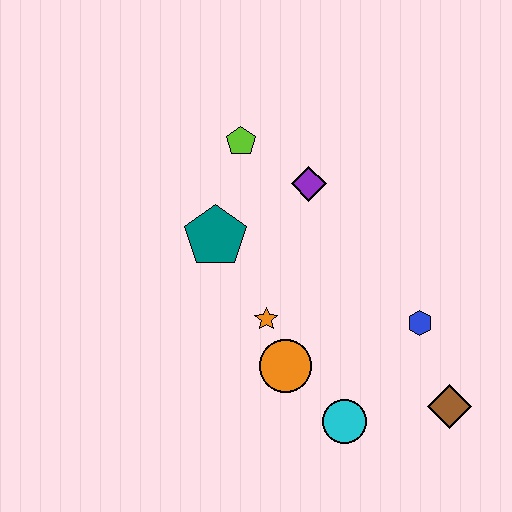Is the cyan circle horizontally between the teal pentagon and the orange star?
No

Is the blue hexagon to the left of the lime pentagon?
No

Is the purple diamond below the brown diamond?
No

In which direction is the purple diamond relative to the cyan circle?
The purple diamond is above the cyan circle.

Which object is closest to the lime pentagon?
The purple diamond is closest to the lime pentagon.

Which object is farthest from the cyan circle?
The lime pentagon is farthest from the cyan circle.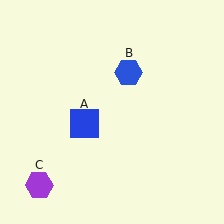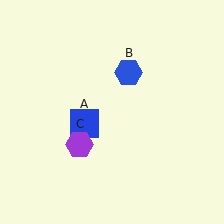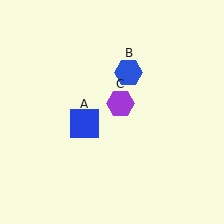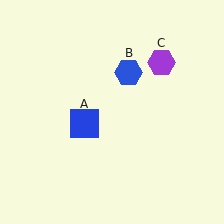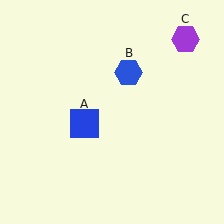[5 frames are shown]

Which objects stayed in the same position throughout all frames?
Blue square (object A) and blue hexagon (object B) remained stationary.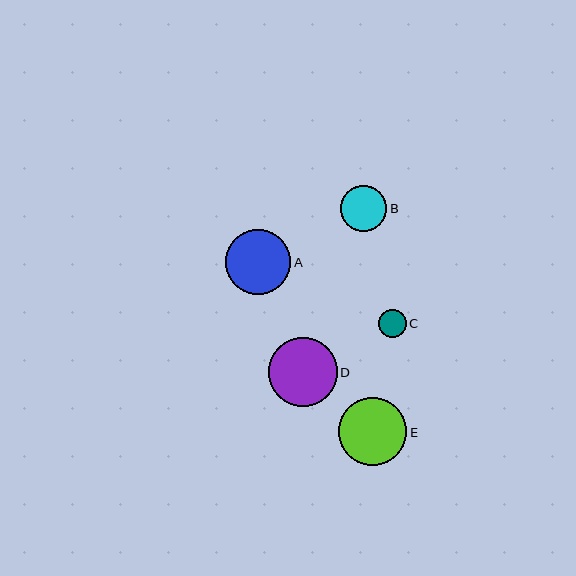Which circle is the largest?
Circle D is the largest with a size of approximately 69 pixels.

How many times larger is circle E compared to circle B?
Circle E is approximately 1.5 times the size of circle B.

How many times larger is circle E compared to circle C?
Circle E is approximately 2.5 times the size of circle C.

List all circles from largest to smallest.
From largest to smallest: D, E, A, B, C.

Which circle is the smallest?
Circle C is the smallest with a size of approximately 28 pixels.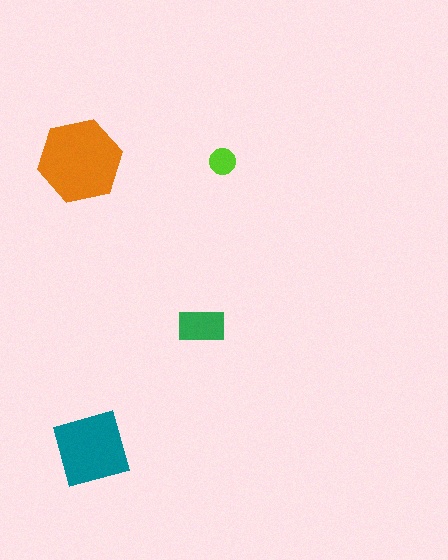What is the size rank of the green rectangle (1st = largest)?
3rd.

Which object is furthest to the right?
The lime circle is rightmost.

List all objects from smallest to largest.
The lime circle, the green rectangle, the teal diamond, the orange hexagon.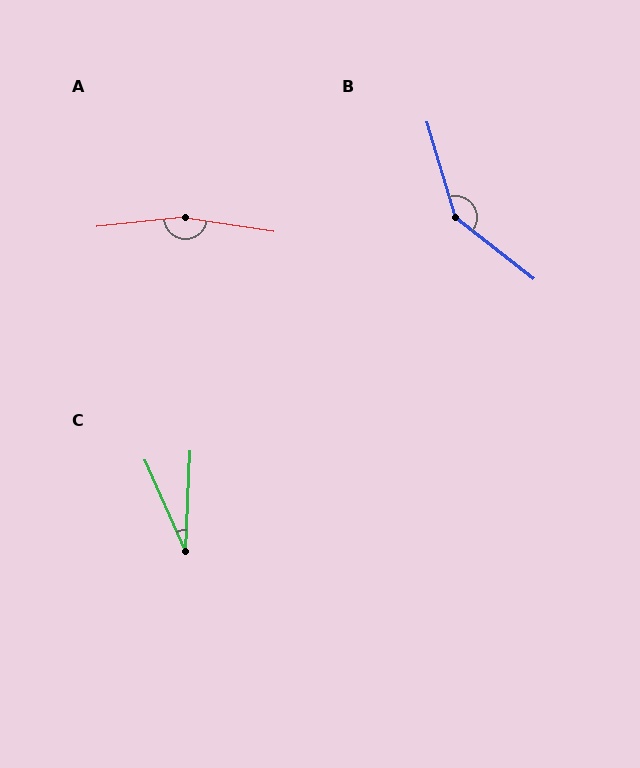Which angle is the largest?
A, at approximately 165 degrees.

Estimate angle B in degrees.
Approximately 144 degrees.